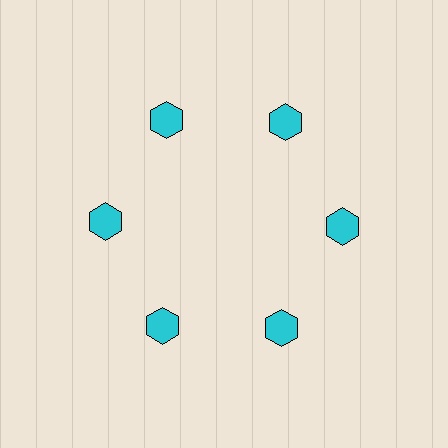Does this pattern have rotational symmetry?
Yes, this pattern has 6-fold rotational symmetry. It looks the same after rotating 60 degrees around the center.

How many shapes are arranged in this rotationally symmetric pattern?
There are 6 shapes, arranged in 6 groups of 1.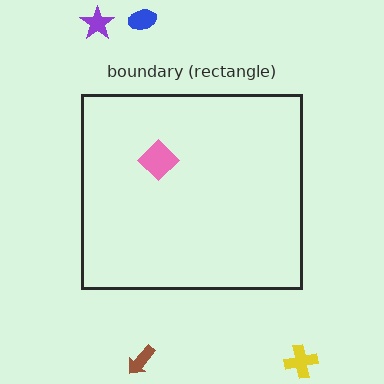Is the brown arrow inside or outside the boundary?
Outside.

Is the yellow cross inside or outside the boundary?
Outside.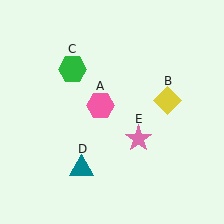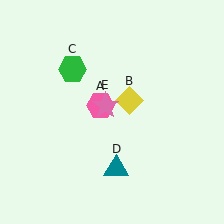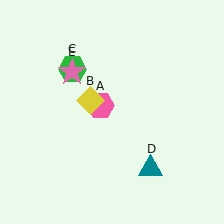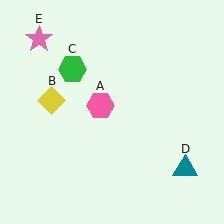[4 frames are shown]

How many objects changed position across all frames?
3 objects changed position: yellow diamond (object B), teal triangle (object D), pink star (object E).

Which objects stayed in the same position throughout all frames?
Pink hexagon (object A) and green hexagon (object C) remained stationary.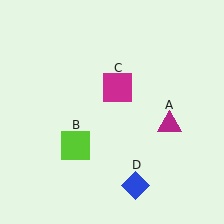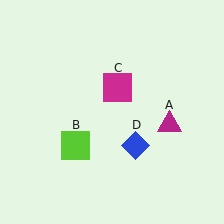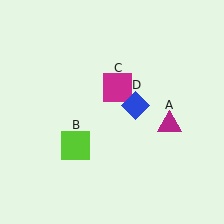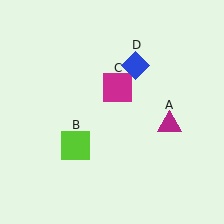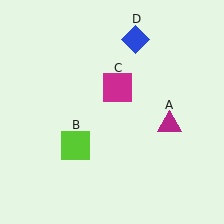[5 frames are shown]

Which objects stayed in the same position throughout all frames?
Magenta triangle (object A) and lime square (object B) and magenta square (object C) remained stationary.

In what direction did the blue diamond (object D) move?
The blue diamond (object D) moved up.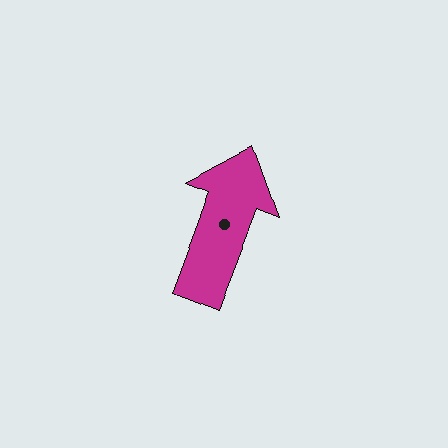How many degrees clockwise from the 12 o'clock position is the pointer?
Approximately 21 degrees.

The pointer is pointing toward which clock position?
Roughly 1 o'clock.